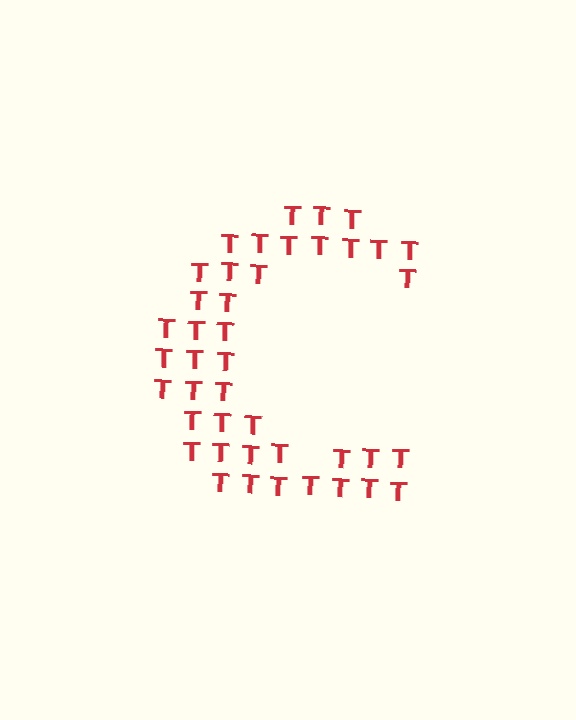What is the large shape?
The large shape is the letter C.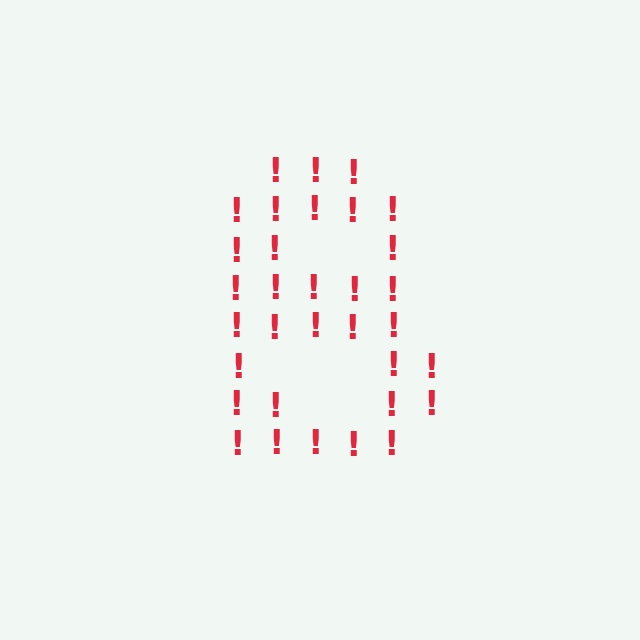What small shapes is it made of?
It is made of small exclamation marks.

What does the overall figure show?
The overall figure shows the digit 8.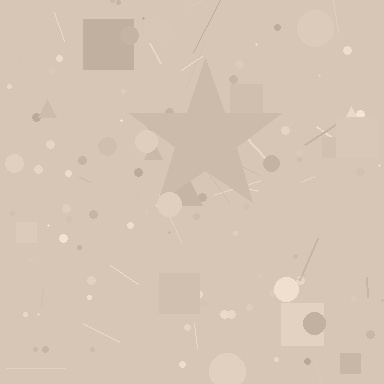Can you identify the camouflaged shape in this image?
The camouflaged shape is a star.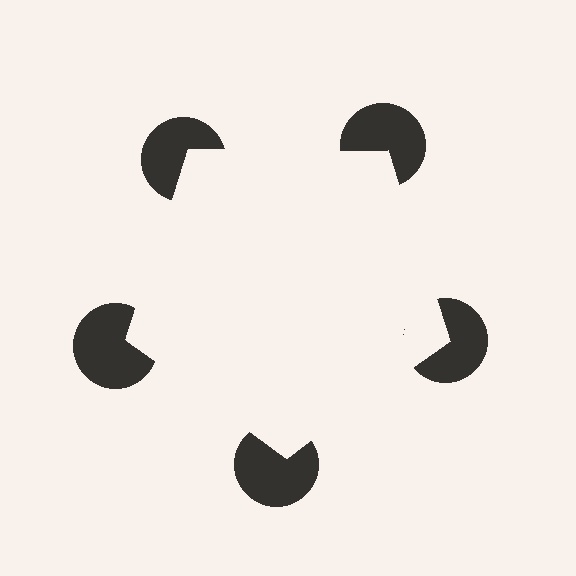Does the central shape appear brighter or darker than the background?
It typically appears slightly brighter than the background, even though no actual brightness change is drawn.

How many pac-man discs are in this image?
There are 5 — one at each vertex of the illusory pentagon.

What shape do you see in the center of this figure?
An illusory pentagon — its edges are inferred from the aligned wedge cuts in the pac-man discs, not physically drawn.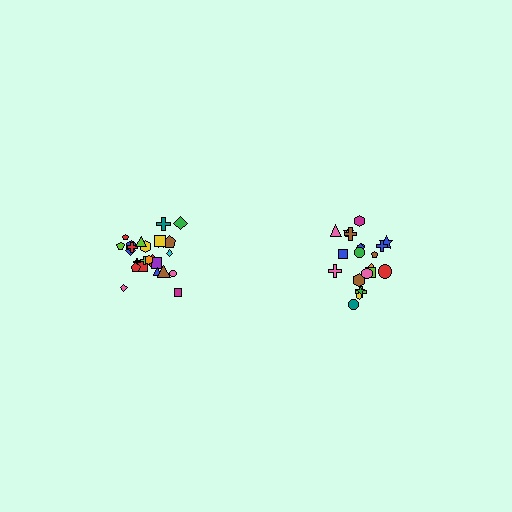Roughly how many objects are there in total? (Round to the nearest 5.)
Roughly 45 objects in total.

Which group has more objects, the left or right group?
The left group.